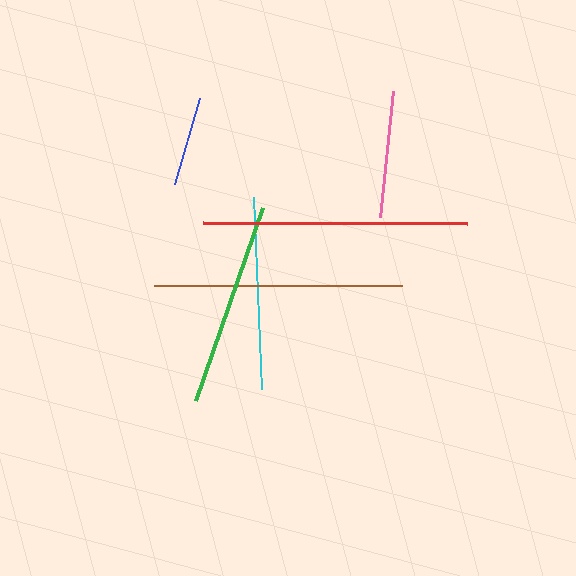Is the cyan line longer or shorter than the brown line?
The brown line is longer than the cyan line.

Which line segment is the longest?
The red line is the longest at approximately 265 pixels.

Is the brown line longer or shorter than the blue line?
The brown line is longer than the blue line.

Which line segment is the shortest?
The blue line is the shortest at approximately 89 pixels.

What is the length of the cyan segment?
The cyan segment is approximately 192 pixels long.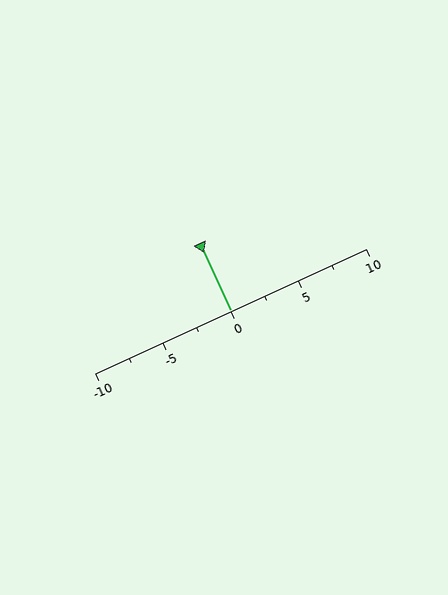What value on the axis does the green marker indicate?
The marker indicates approximately 0.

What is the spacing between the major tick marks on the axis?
The major ticks are spaced 5 apart.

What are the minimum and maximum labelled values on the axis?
The axis runs from -10 to 10.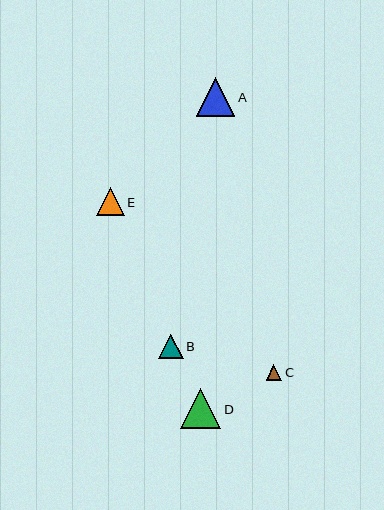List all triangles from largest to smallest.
From largest to smallest: D, A, E, B, C.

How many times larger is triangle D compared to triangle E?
Triangle D is approximately 1.4 times the size of triangle E.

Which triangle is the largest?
Triangle D is the largest with a size of approximately 41 pixels.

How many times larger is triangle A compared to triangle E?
Triangle A is approximately 1.4 times the size of triangle E.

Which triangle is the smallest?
Triangle C is the smallest with a size of approximately 15 pixels.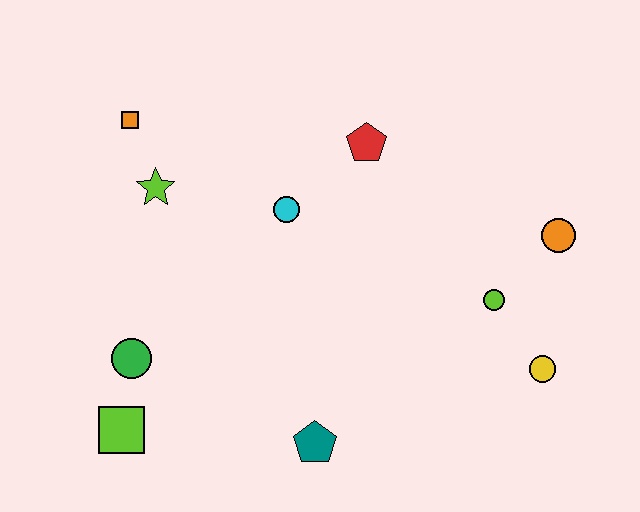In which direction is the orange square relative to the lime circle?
The orange square is to the left of the lime circle.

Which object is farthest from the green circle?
The orange circle is farthest from the green circle.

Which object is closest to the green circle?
The lime square is closest to the green circle.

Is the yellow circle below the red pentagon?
Yes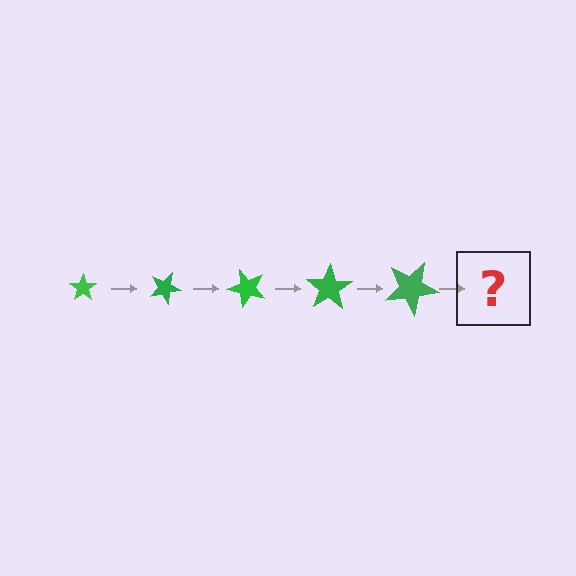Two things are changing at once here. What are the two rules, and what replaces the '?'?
The two rules are that the star grows larger each step and it rotates 25 degrees each step. The '?' should be a star, larger than the previous one and rotated 125 degrees from the start.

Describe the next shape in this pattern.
It should be a star, larger than the previous one and rotated 125 degrees from the start.